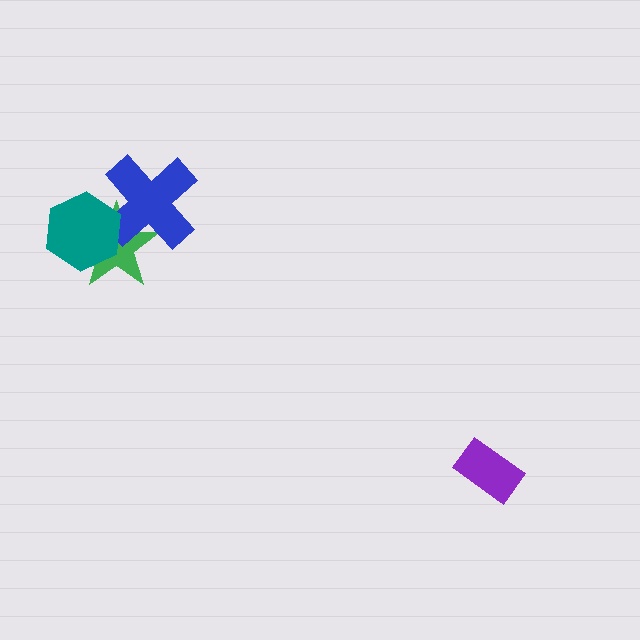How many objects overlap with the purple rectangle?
0 objects overlap with the purple rectangle.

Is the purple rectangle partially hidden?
No, no other shape covers it.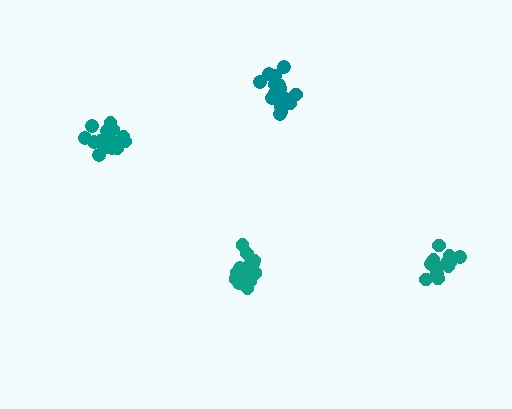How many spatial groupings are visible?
There are 4 spatial groupings.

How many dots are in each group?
Group 1: 16 dots, Group 2: 14 dots, Group 3: 17 dots, Group 4: 13 dots (60 total).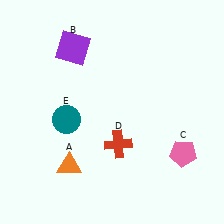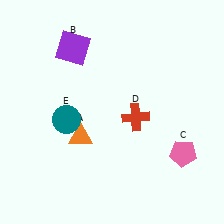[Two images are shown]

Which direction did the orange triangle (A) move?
The orange triangle (A) moved up.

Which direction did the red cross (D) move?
The red cross (D) moved up.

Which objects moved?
The objects that moved are: the orange triangle (A), the red cross (D).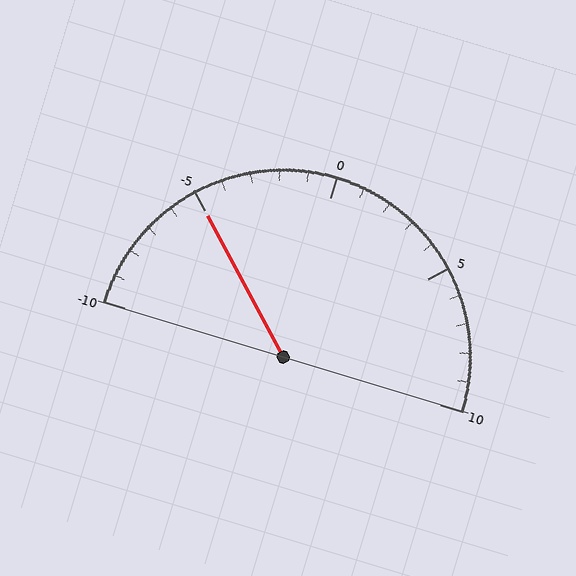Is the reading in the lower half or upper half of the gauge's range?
The reading is in the lower half of the range (-10 to 10).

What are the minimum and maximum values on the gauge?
The gauge ranges from -10 to 10.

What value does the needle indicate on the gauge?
The needle indicates approximately -5.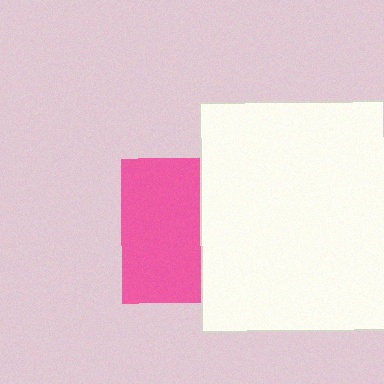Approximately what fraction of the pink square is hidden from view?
Roughly 46% of the pink square is hidden behind the white rectangle.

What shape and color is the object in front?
The object in front is a white rectangle.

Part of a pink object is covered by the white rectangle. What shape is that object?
It is a square.